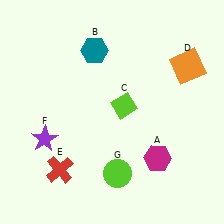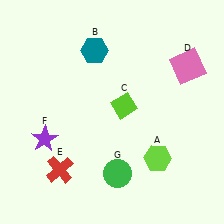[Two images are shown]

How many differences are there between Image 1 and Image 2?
There are 3 differences between the two images.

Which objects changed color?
A changed from magenta to lime. D changed from orange to pink. G changed from lime to green.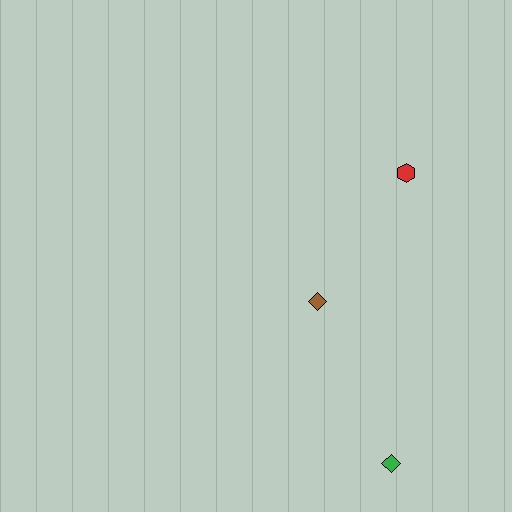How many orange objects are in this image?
There are no orange objects.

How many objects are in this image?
There are 3 objects.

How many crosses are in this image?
There are no crosses.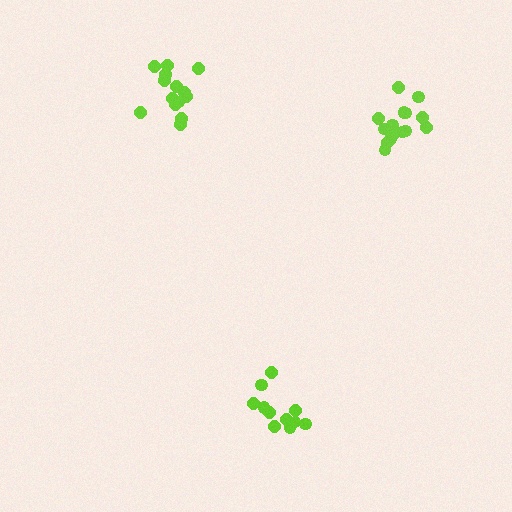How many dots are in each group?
Group 1: 15 dots, Group 2: 14 dots, Group 3: 11 dots (40 total).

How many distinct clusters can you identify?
There are 3 distinct clusters.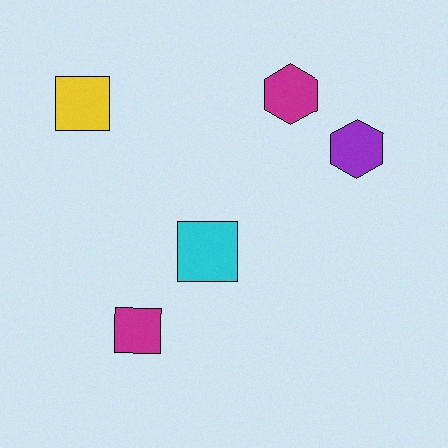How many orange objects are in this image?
There are no orange objects.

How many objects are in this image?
There are 5 objects.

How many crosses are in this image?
There are no crosses.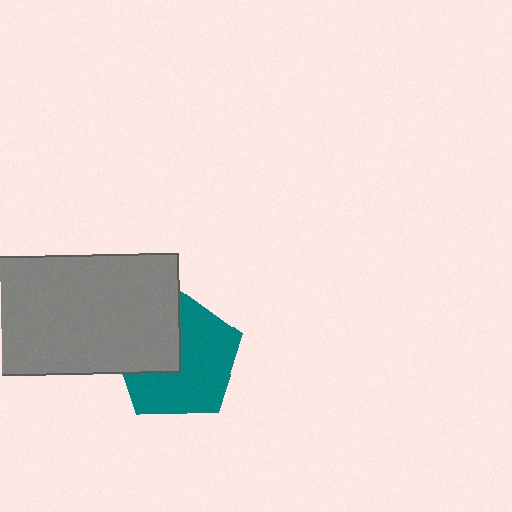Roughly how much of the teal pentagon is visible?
About half of it is visible (roughly 63%).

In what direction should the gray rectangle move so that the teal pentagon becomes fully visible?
The gray rectangle should move toward the upper-left. That is the shortest direction to clear the overlap and leave the teal pentagon fully visible.